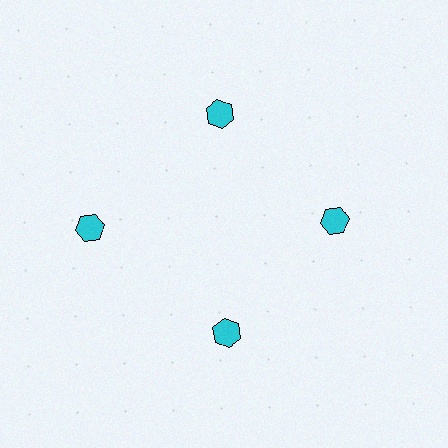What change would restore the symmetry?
The symmetry would be restored by moving it inward, back onto the ring so that all 4 hexagons sit at equal angles and equal distance from the center.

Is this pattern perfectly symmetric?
No. The 4 cyan hexagons are arranged in a ring, but one element near the 9 o'clock position is pushed outward from the center, breaking the 4-fold rotational symmetry.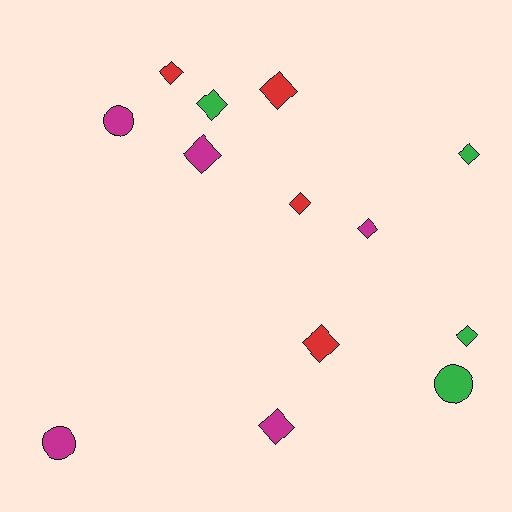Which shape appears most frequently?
Diamond, with 10 objects.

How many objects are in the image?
There are 13 objects.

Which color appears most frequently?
Magenta, with 5 objects.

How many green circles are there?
There is 1 green circle.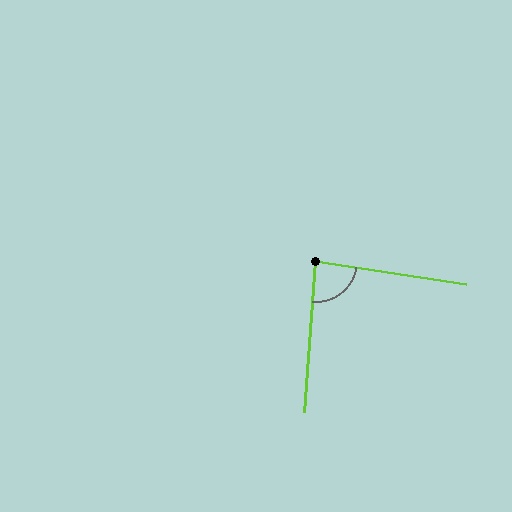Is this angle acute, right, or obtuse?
It is approximately a right angle.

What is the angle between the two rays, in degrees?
Approximately 85 degrees.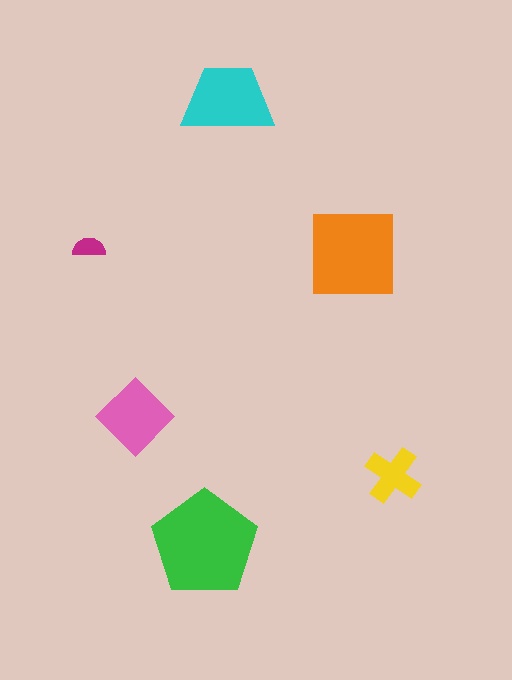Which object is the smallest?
The magenta semicircle.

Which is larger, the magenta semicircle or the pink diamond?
The pink diamond.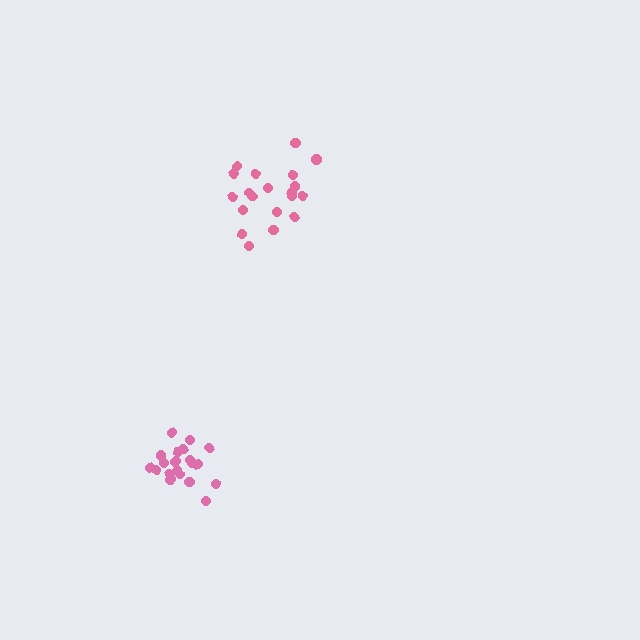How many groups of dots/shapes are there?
There are 2 groups.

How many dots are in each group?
Group 1: 20 dots, Group 2: 20 dots (40 total).